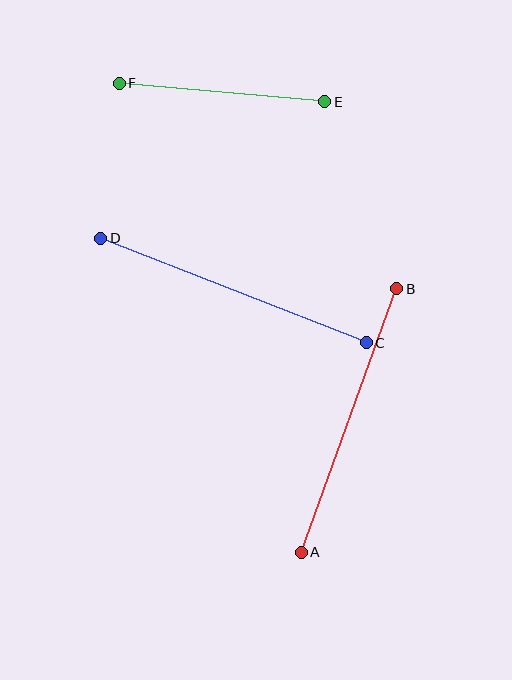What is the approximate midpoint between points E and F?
The midpoint is at approximately (222, 92) pixels.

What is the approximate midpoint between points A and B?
The midpoint is at approximately (349, 421) pixels.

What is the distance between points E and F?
The distance is approximately 206 pixels.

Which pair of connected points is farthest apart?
Points C and D are farthest apart.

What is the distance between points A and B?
The distance is approximately 280 pixels.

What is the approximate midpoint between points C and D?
The midpoint is at approximately (234, 291) pixels.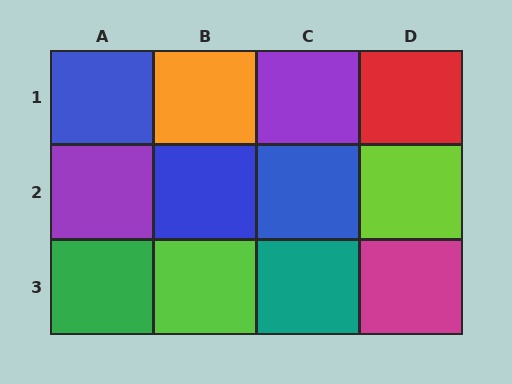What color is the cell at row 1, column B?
Orange.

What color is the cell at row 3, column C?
Teal.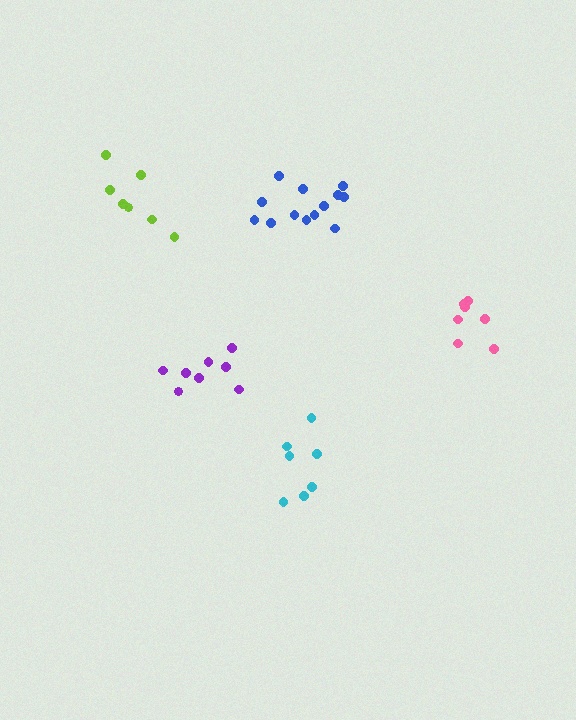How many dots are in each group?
Group 1: 7 dots, Group 2: 8 dots, Group 3: 7 dots, Group 4: 7 dots, Group 5: 13 dots (42 total).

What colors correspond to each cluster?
The clusters are colored: cyan, purple, pink, lime, blue.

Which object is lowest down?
The cyan cluster is bottommost.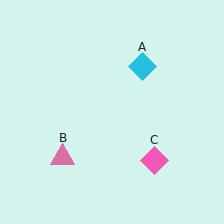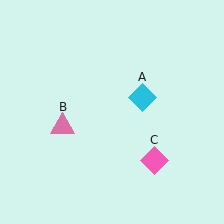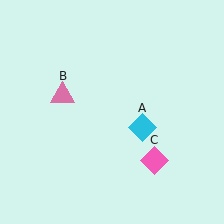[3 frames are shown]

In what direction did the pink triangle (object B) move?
The pink triangle (object B) moved up.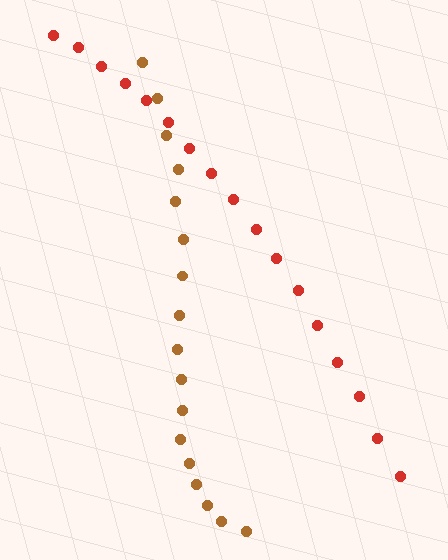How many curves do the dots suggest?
There are 2 distinct paths.